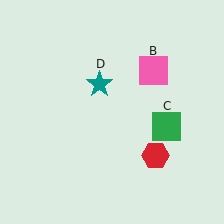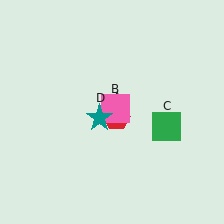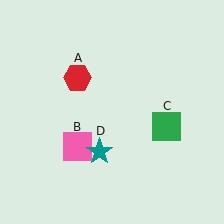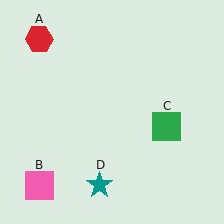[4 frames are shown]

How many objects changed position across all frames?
3 objects changed position: red hexagon (object A), pink square (object B), teal star (object D).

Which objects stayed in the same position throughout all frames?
Green square (object C) remained stationary.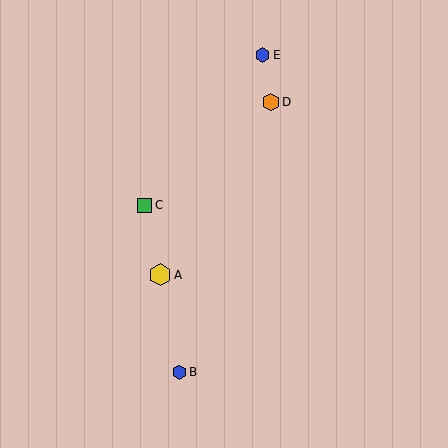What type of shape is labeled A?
Shape A is a yellow hexagon.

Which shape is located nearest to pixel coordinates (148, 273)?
The yellow hexagon (labeled A) at (160, 275) is nearest to that location.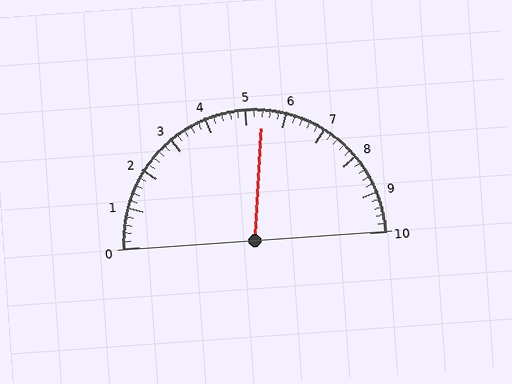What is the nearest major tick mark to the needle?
The nearest major tick mark is 5.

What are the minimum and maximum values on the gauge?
The gauge ranges from 0 to 10.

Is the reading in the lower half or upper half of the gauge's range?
The reading is in the upper half of the range (0 to 10).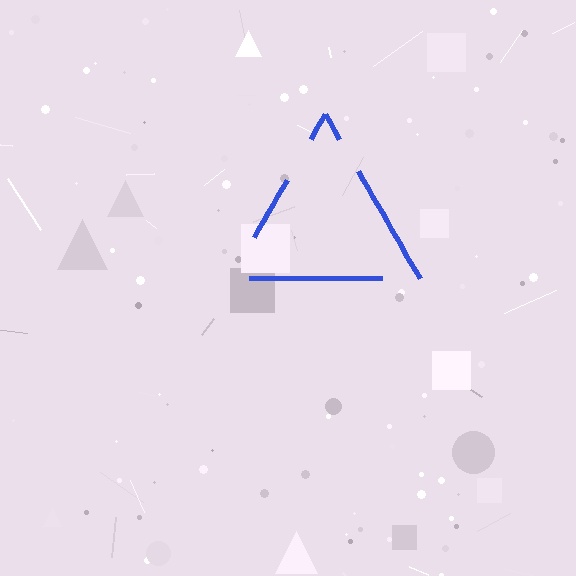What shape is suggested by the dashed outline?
The dashed outline suggests a triangle.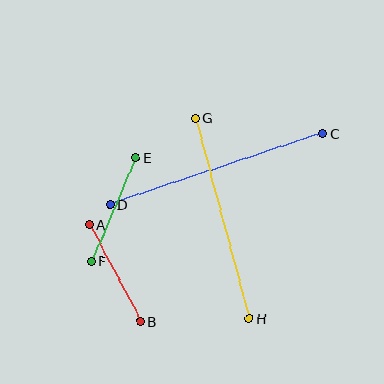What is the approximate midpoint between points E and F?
The midpoint is at approximately (113, 209) pixels.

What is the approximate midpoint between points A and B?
The midpoint is at approximately (115, 273) pixels.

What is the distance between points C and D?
The distance is approximately 224 pixels.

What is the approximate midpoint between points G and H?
The midpoint is at approximately (222, 218) pixels.